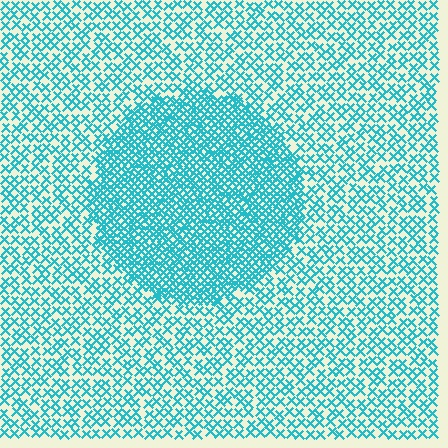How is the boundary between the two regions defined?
The boundary is defined by a change in element density (approximately 2.2x ratio). All elements are the same color, size, and shape.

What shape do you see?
I see a circle.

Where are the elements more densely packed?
The elements are more densely packed inside the circle boundary.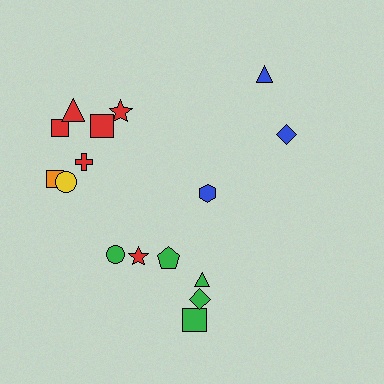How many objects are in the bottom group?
There are 6 objects.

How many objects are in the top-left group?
There are 7 objects.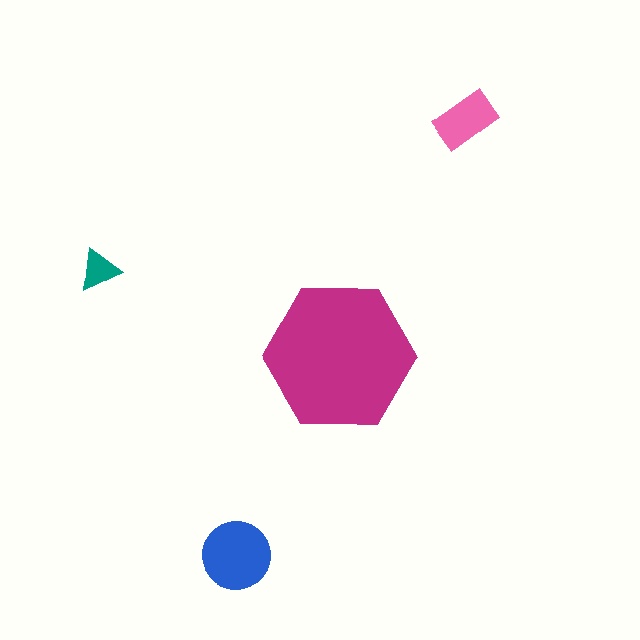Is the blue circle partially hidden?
No, the blue circle is fully visible.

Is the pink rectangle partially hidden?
No, the pink rectangle is fully visible.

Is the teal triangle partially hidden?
No, the teal triangle is fully visible.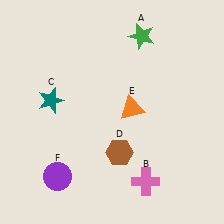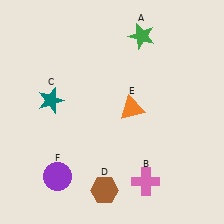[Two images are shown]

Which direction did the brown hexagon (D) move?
The brown hexagon (D) moved down.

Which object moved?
The brown hexagon (D) moved down.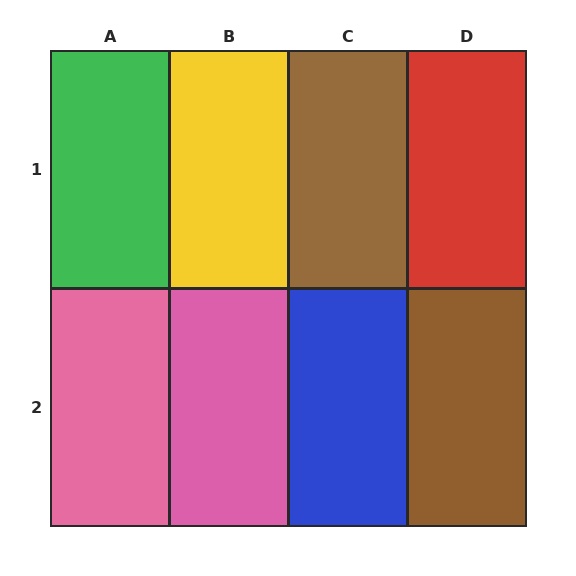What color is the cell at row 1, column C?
Brown.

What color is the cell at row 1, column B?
Yellow.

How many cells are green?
1 cell is green.